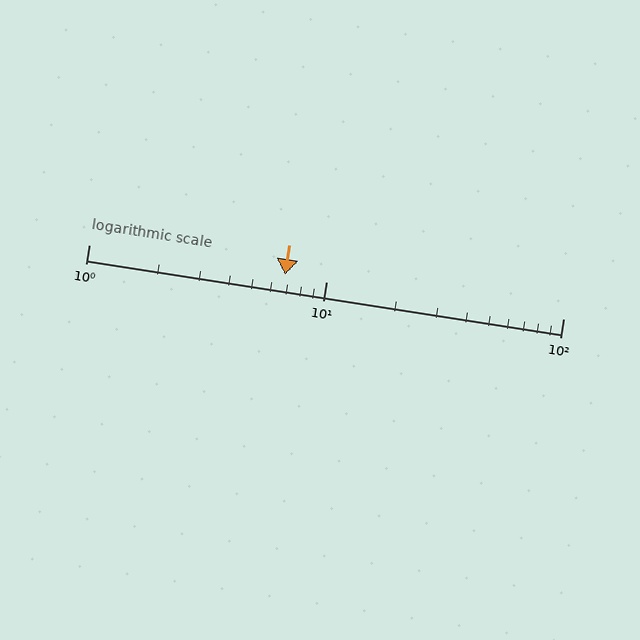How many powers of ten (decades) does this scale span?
The scale spans 2 decades, from 1 to 100.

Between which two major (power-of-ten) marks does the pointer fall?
The pointer is between 1 and 10.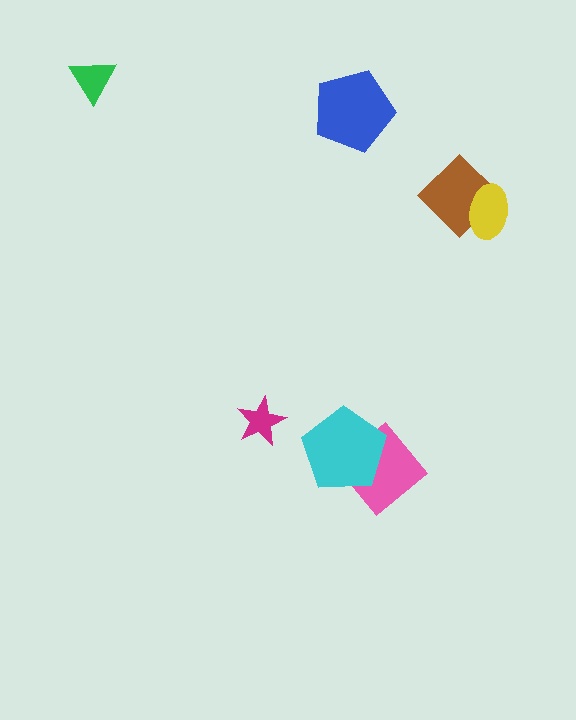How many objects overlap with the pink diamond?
1 object overlaps with the pink diamond.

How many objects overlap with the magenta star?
0 objects overlap with the magenta star.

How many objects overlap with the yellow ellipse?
1 object overlaps with the yellow ellipse.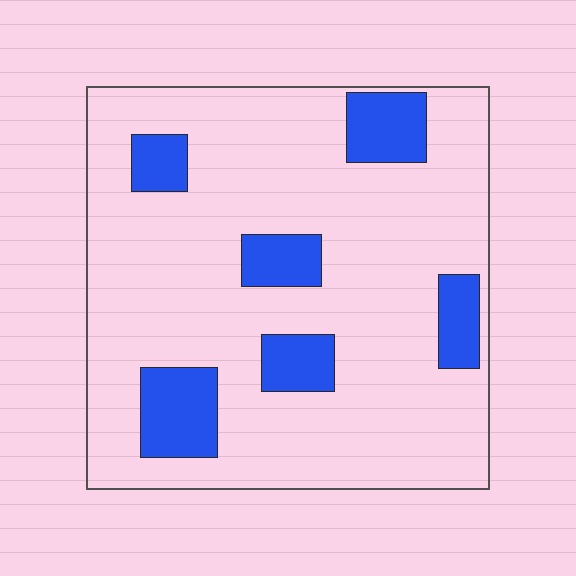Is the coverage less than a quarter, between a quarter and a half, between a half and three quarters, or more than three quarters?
Less than a quarter.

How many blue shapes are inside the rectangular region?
6.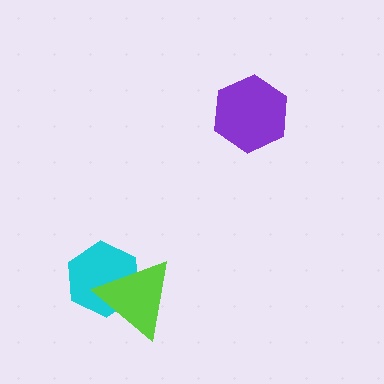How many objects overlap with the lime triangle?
1 object overlaps with the lime triangle.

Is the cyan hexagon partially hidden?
Yes, it is partially covered by another shape.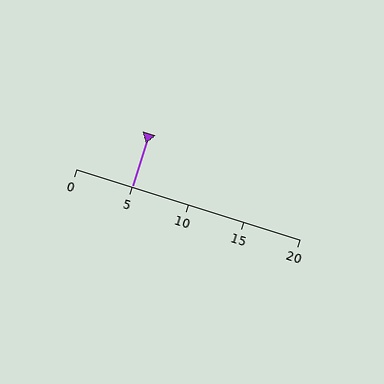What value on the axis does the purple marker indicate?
The marker indicates approximately 5.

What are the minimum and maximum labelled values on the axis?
The axis runs from 0 to 20.